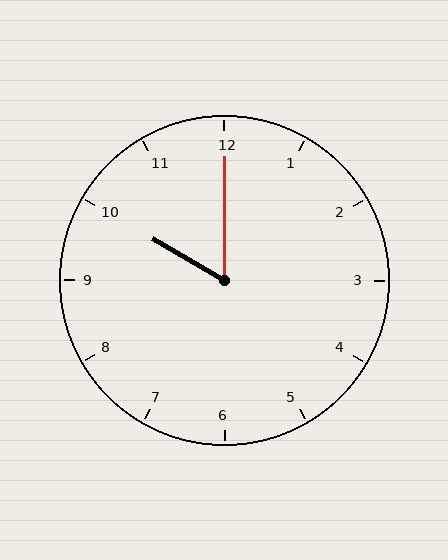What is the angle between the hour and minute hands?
Approximately 60 degrees.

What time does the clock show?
10:00.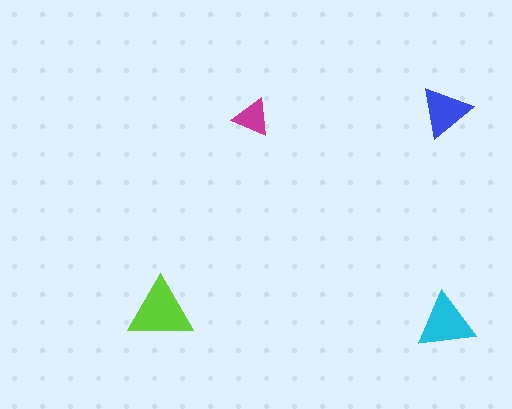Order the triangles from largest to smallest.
the lime one, the cyan one, the blue one, the magenta one.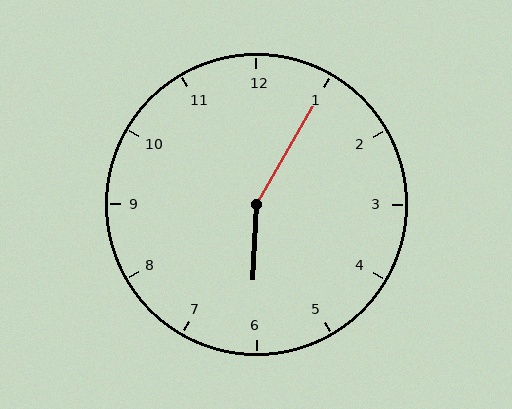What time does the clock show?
6:05.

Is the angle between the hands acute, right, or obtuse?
It is obtuse.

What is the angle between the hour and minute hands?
Approximately 152 degrees.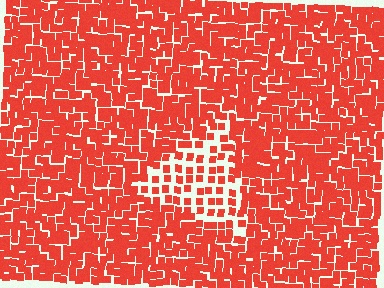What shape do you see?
I see a triangle.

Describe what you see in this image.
The image contains small red elements arranged at two different densities. A triangle-shaped region is visible where the elements are less densely packed than the surrounding area.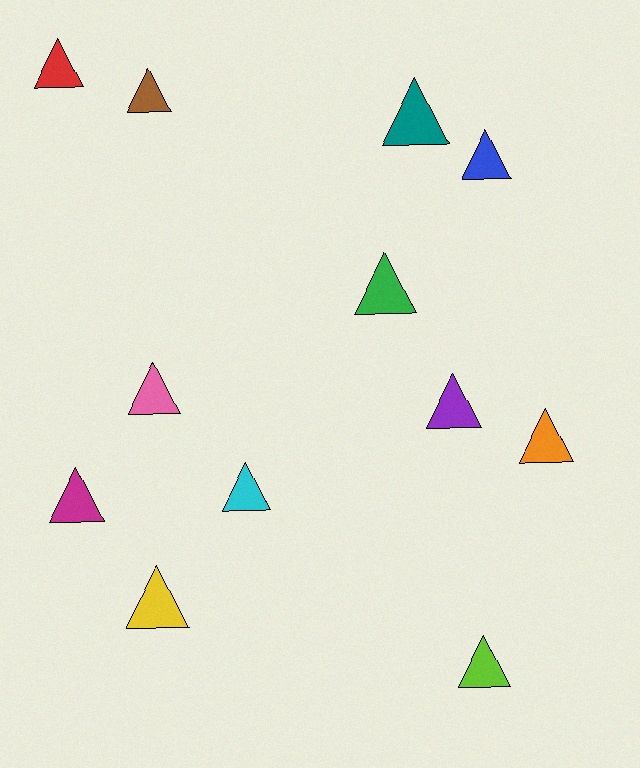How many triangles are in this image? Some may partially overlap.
There are 12 triangles.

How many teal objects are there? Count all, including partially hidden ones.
There is 1 teal object.